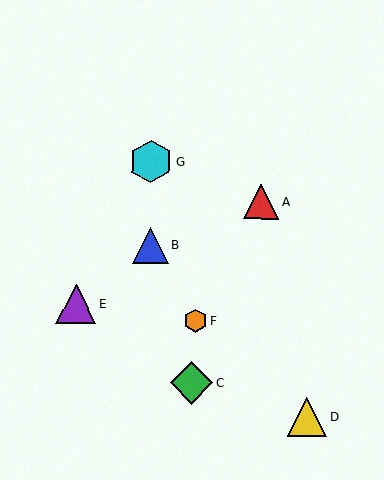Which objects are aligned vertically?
Objects B, G are aligned vertically.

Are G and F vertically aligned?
No, G is at x≈151 and F is at x≈196.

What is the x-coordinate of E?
Object E is at x≈76.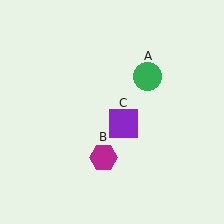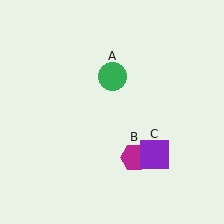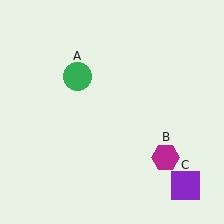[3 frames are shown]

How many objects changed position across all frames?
3 objects changed position: green circle (object A), magenta hexagon (object B), purple square (object C).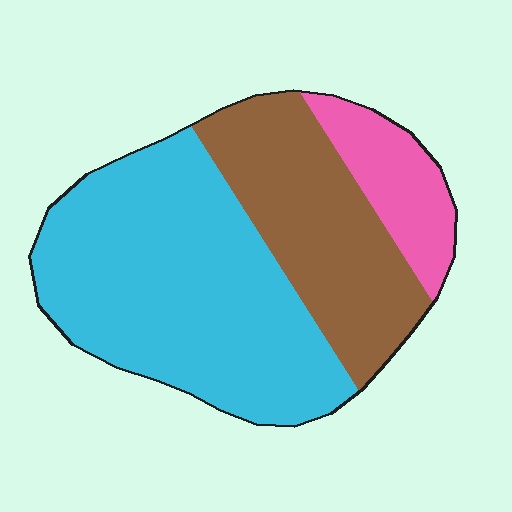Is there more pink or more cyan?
Cyan.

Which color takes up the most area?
Cyan, at roughly 55%.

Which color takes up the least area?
Pink, at roughly 15%.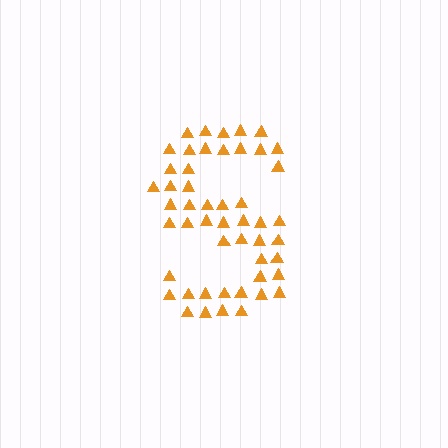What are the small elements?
The small elements are triangles.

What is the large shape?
The large shape is the letter S.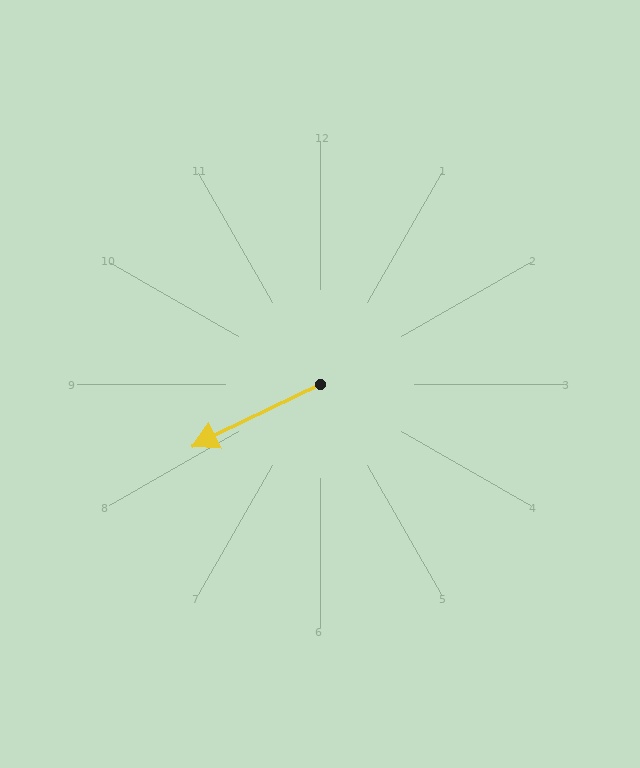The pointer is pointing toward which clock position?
Roughly 8 o'clock.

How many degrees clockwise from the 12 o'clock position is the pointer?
Approximately 244 degrees.